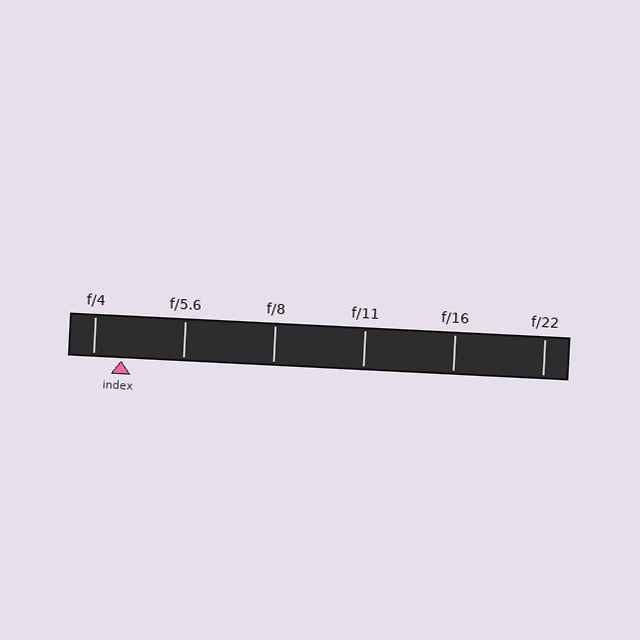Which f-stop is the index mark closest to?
The index mark is closest to f/4.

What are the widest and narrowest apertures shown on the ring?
The widest aperture shown is f/4 and the narrowest is f/22.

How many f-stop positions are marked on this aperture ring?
There are 6 f-stop positions marked.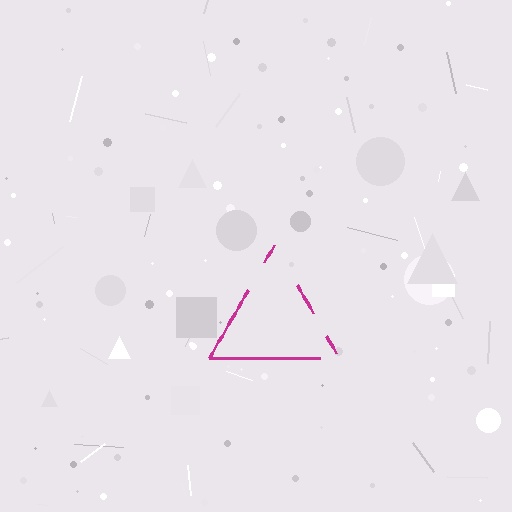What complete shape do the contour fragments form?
The contour fragments form a triangle.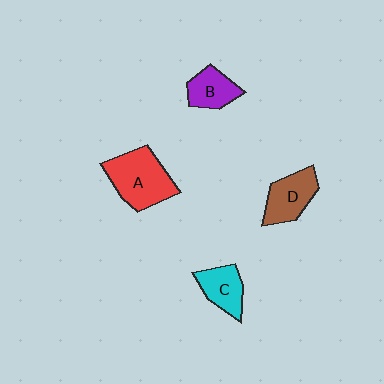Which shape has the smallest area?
Shape B (purple).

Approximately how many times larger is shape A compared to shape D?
Approximately 1.4 times.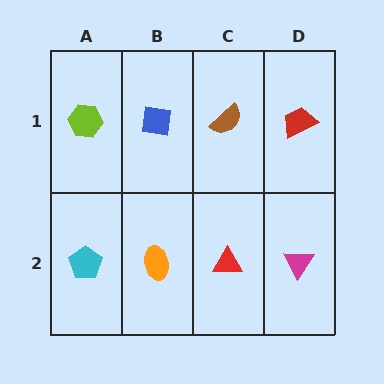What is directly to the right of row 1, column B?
A brown semicircle.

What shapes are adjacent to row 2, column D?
A red trapezoid (row 1, column D), a red triangle (row 2, column C).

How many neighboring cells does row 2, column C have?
3.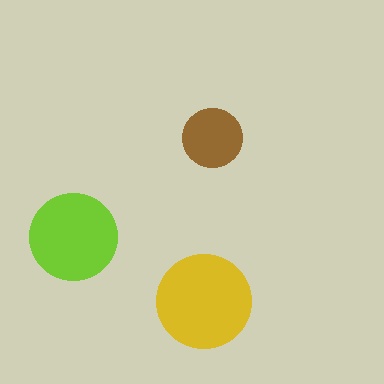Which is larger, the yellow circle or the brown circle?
The yellow one.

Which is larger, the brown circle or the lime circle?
The lime one.